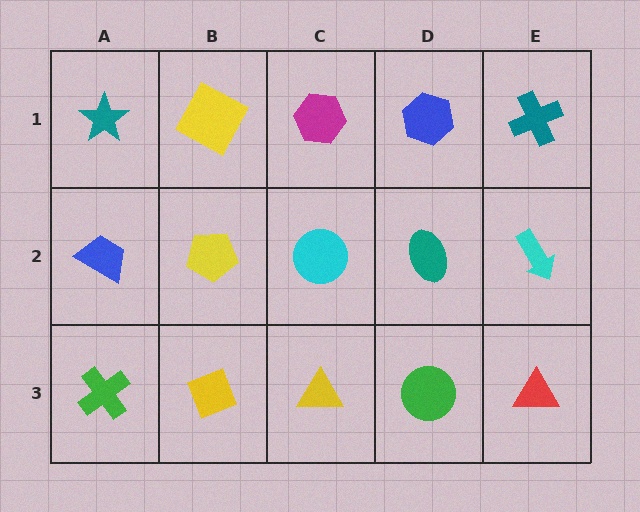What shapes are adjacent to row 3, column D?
A teal ellipse (row 2, column D), a yellow triangle (row 3, column C), a red triangle (row 3, column E).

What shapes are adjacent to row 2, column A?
A teal star (row 1, column A), a green cross (row 3, column A), a yellow pentagon (row 2, column B).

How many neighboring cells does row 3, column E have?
2.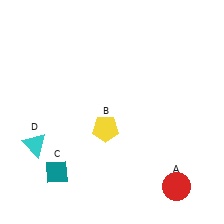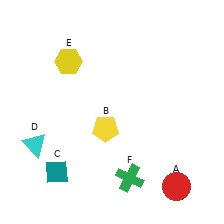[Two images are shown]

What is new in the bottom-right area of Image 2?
A green cross (F) was added in the bottom-right area of Image 2.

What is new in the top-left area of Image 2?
A yellow hexagon (E) was added in the top-left area of Image 2.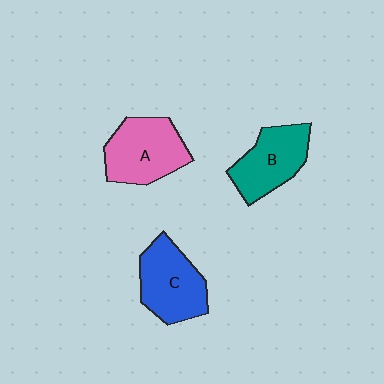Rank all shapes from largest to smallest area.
From largest to smallest: A (pink), C (blue), B (teal).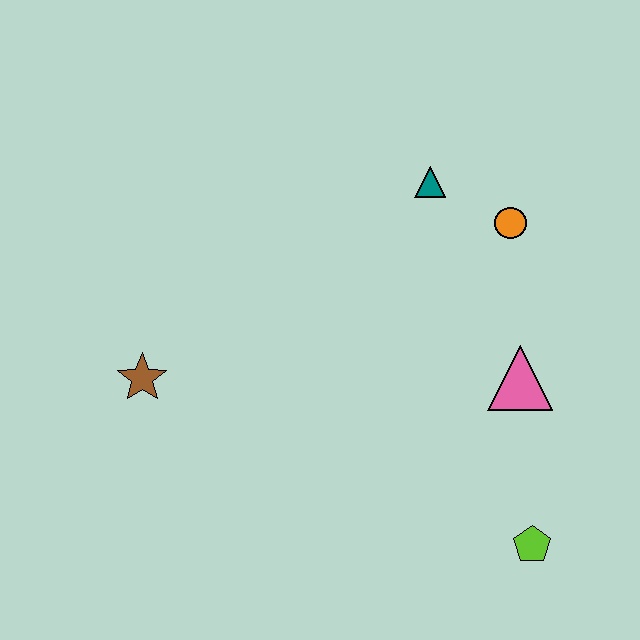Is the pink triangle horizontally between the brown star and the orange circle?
No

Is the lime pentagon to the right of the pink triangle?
Yes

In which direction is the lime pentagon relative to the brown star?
The lime pentagon is to the right of the brown star.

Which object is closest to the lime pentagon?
The pink triangle is closest to the lime pentagon.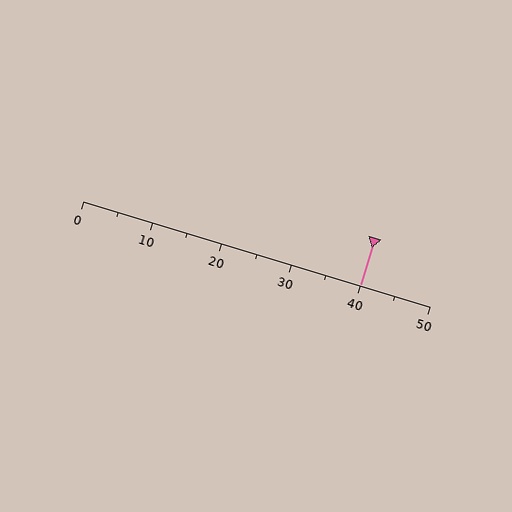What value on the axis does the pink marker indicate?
The marker indicates approximately 40.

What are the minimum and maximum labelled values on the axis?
The axis runs from 0 to 50.